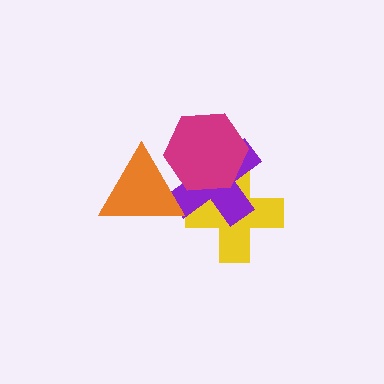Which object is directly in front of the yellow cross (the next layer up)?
The purple cross is directly in front of the yellow cross.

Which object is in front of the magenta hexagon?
The orange triangle is in front of the magenta hexagon.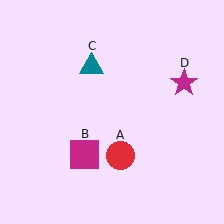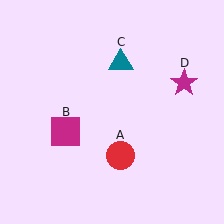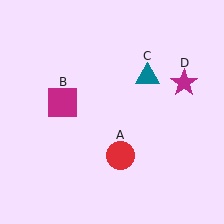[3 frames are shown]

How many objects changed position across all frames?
2 objects changed position: magenta square (object B), teal triangle (object C).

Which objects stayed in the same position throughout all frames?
Red circle (object A) and magenta star (object D) remained stationary.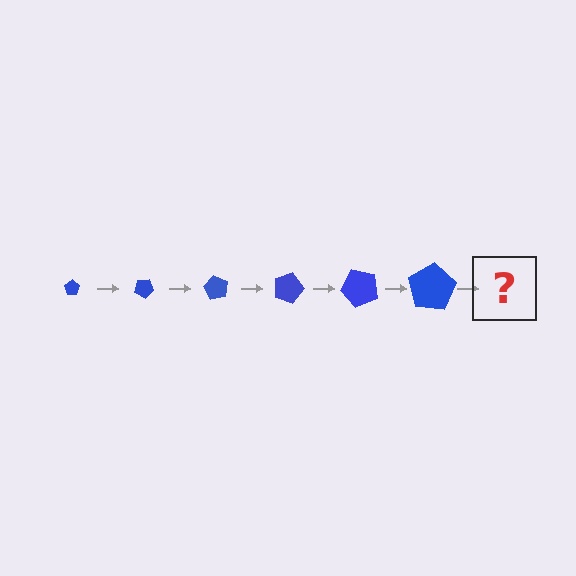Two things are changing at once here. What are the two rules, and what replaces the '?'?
The two rules are that the pentagon grows larger each step and it rotates 30 degrees each step. The '?' should be a pentagon, larger than the previous one and rotated 180 degrees from the start.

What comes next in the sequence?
The next element should be a pentagon, larger than the previous one and rotated 180 degrees from the start.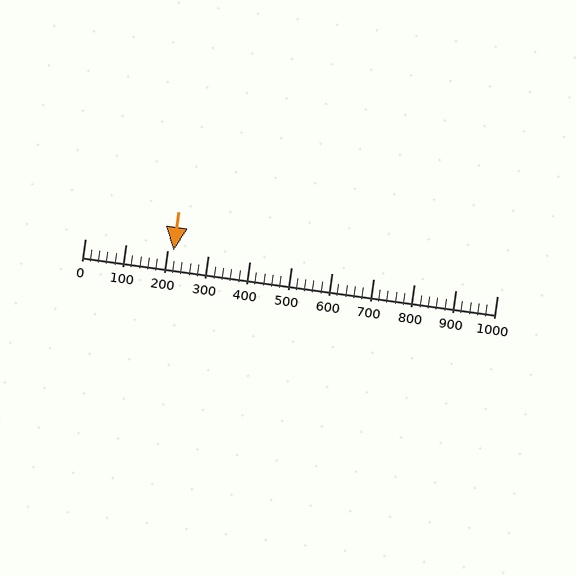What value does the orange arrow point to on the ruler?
The orange arrow points to approximately 215.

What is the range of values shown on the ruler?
The ruler shows values from 0 to 1000.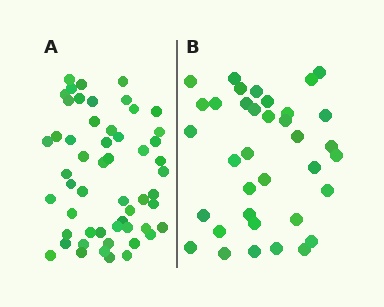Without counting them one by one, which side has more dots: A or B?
Region A (the left region) has more dots.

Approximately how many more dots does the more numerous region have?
Region A has approximately 20 more dots than region B.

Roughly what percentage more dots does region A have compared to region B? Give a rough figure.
About 50% more.